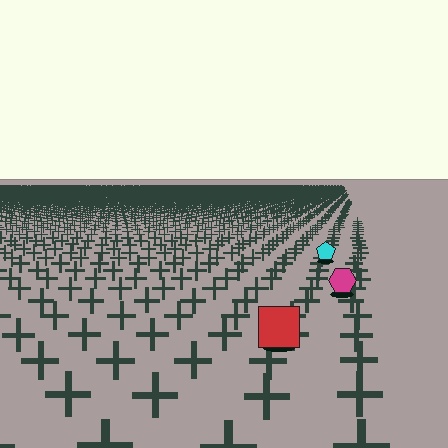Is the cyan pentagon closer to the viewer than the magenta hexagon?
No. The magenta hexagon is closer — you can tell from the texture gradient: the ground texture is coarser near it.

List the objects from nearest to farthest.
From nearest to farthest: the red square, the magenta hexagon, the cyan pentagon.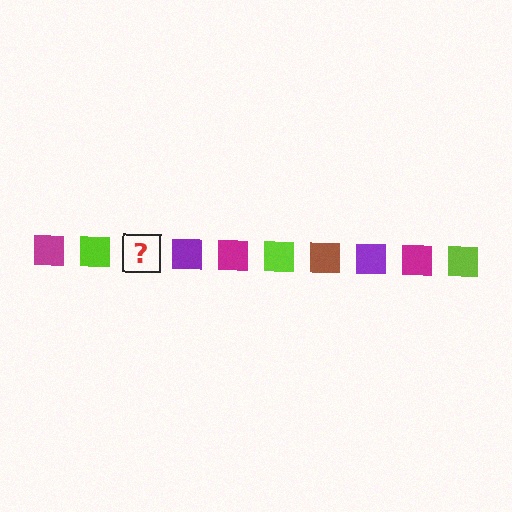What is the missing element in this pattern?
The missing element is a brown square.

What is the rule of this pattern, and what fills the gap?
The rule is that the pattern cycles through magenta, lime, brown, purple squares. The gap should be filled with a brown square.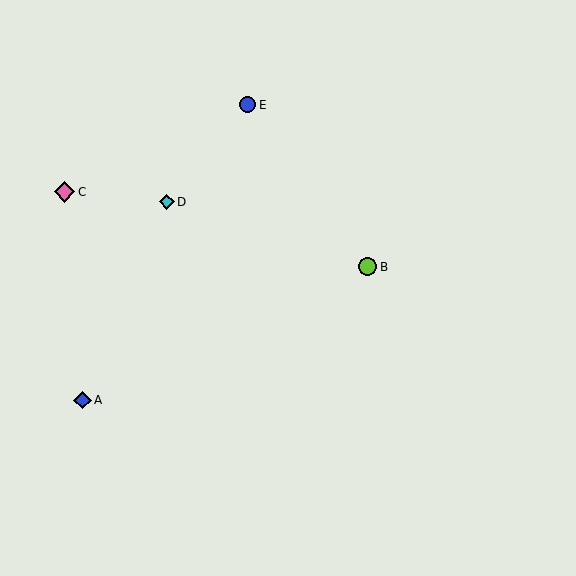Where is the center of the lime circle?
The center of the lime circle is at (368, 267).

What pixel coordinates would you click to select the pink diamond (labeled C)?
Click at (65, 192) to select the pink diamond C.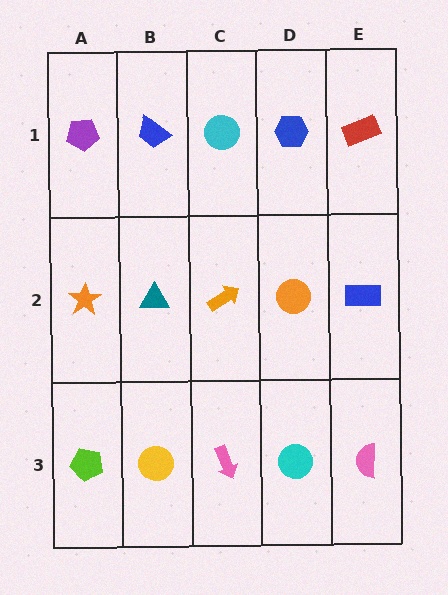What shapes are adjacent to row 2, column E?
A red rectangle (row 1, column E), a pink semicircle (row 3, column E), an orange circle (row 2, column D).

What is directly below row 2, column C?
A pink arrow.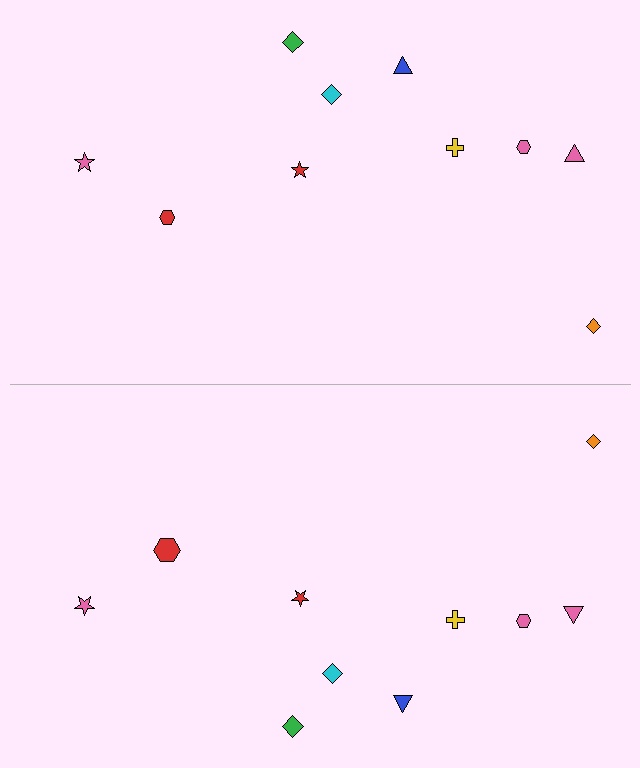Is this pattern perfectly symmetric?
No, the pattern is not perfectly symmetric. The red hexagon on the bottom side has a different size than its mirror counterpart.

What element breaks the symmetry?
The red hexagon on the bottom side has a different size than its mirror counterpart.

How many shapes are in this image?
There are 20 shapes in this image.